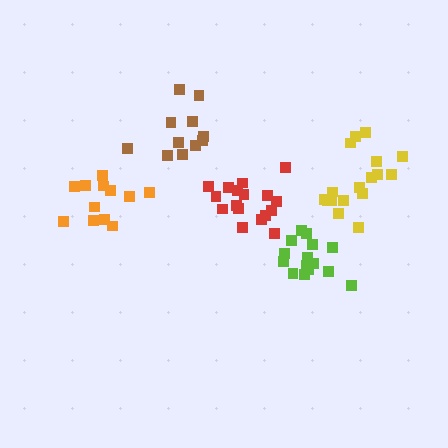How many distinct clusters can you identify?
There are 5 distinct clusters.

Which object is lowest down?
The lime cluster is bottommost.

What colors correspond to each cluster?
The clusters are colored: brown, lime, orange, yellow, red.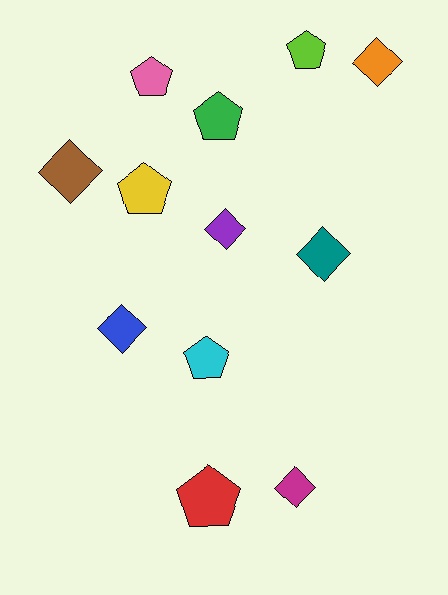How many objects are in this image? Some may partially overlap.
There are 12 objects.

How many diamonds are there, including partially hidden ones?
There are 6 diamonds.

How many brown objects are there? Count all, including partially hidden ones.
There is 1 brown object.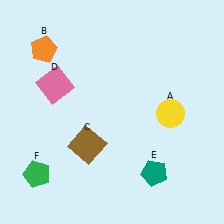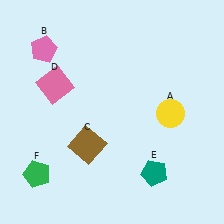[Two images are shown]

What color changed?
The pentagon (B) changed from orange in Image 1 to pink in Image 2.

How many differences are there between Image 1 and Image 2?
There is 1 difference between the two images.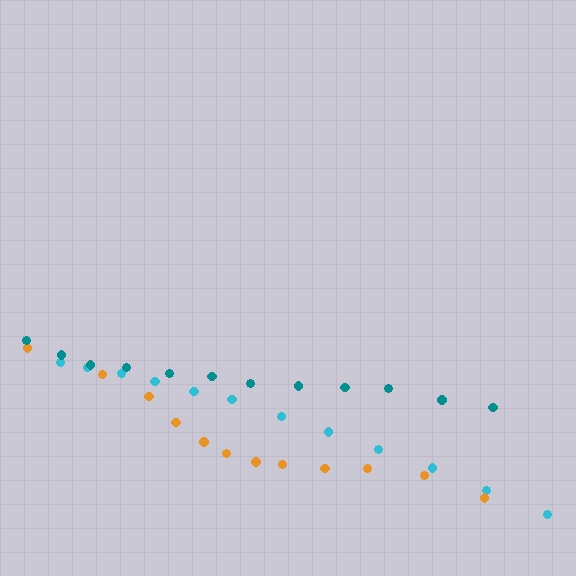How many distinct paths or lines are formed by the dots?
There are 3 distinct paths.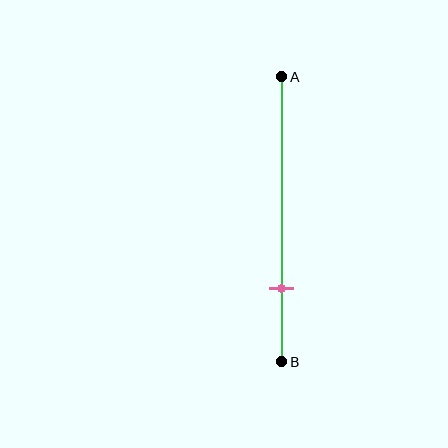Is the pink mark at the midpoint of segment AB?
No, the mark is at about 75% from A, not at the 50% midpoint.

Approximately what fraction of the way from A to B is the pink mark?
The pink mark is approximately 75% of the way from A to B.